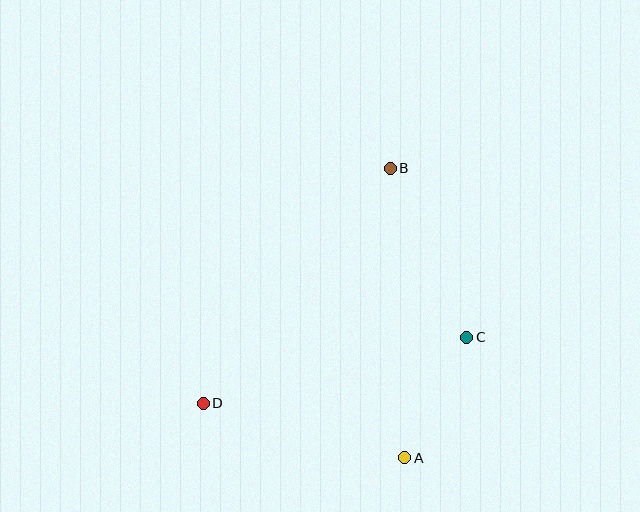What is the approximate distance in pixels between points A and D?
The distance between A and D is approximately 209 pixels.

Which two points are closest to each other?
Points A and C are closest to each other.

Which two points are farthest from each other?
Points B and D are farthest from each other.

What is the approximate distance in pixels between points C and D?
The distance between C and D is approximately 272 pixels.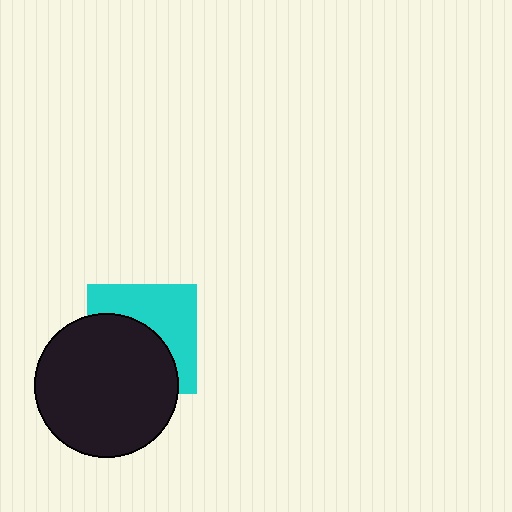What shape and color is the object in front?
The object in front is a black circle.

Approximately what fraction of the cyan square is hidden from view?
Roughly 51% of the cyan square is hidden behind the black circle.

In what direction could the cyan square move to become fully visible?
The cyan square could move toward the upper-right. That would shift it out from behind the black circle entirely.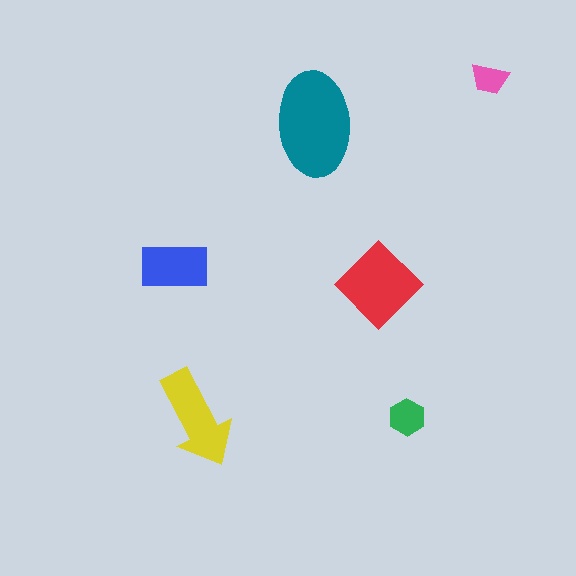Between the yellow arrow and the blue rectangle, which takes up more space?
The yellow arrow.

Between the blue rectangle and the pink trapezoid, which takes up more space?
The blue rectangle.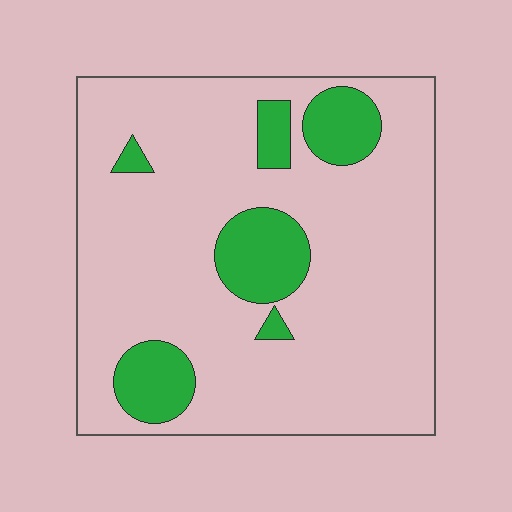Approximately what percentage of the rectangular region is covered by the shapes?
Approximately 15%.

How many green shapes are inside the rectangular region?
6.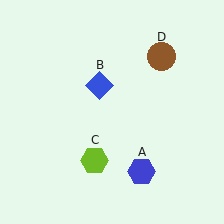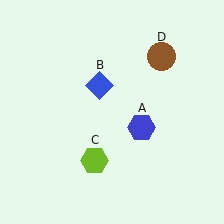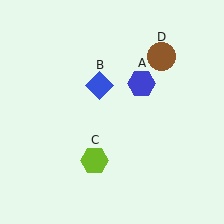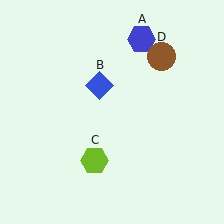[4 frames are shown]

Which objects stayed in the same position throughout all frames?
Blue diamond (object B) and lime hexagon (object C) and brown circle (object D) remained stationary.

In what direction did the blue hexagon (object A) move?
The blue hexagon (object A) moved up.